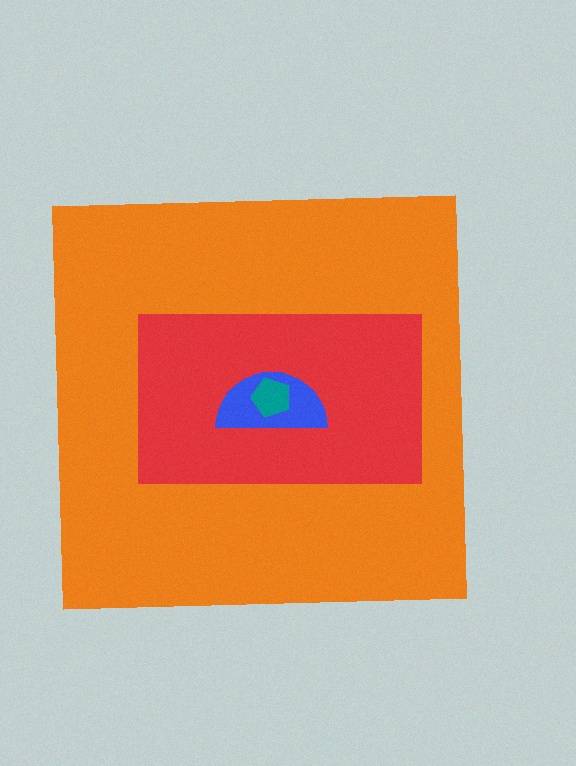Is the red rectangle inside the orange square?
Yes.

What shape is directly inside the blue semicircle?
The teal pentagon.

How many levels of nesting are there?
4.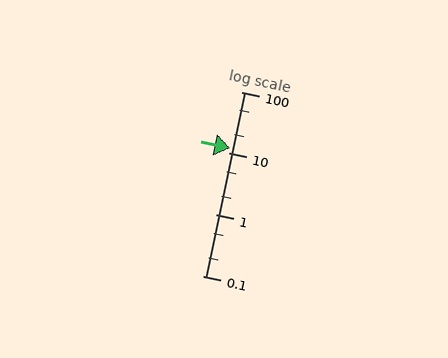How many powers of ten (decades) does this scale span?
The scale spans 3 decades, from 0.1 to 100.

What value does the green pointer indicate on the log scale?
The pointer indicates approximately 12.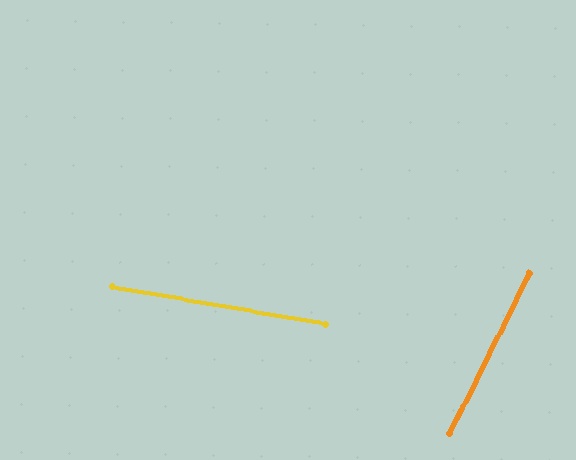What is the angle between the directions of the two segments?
Approximately 74 degrees.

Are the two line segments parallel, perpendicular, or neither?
Neither parallel nor perpendicular — they differ by about 74°.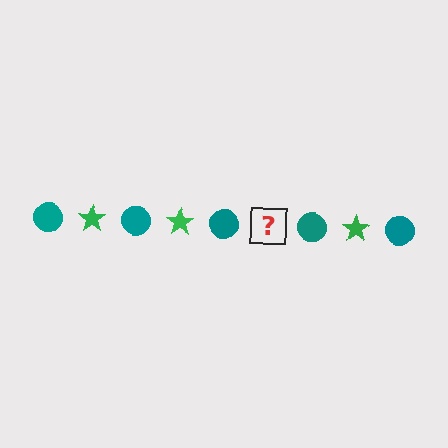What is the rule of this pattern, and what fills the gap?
The rule is that the pattern alternates between teal circle and green star. The gap should be filled with a green star.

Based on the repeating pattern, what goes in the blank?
The blank should be a green star.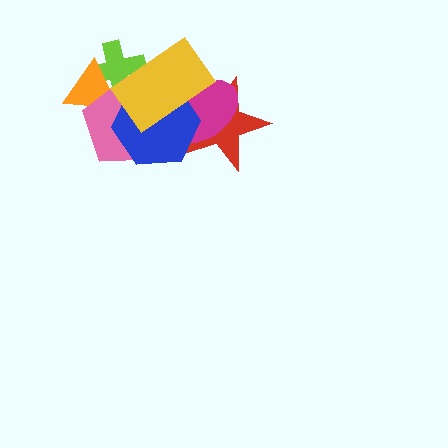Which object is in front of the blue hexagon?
The yellow rectangle is in front of the blue hexagon.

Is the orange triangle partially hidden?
Yes, it is partially covered by another shape.